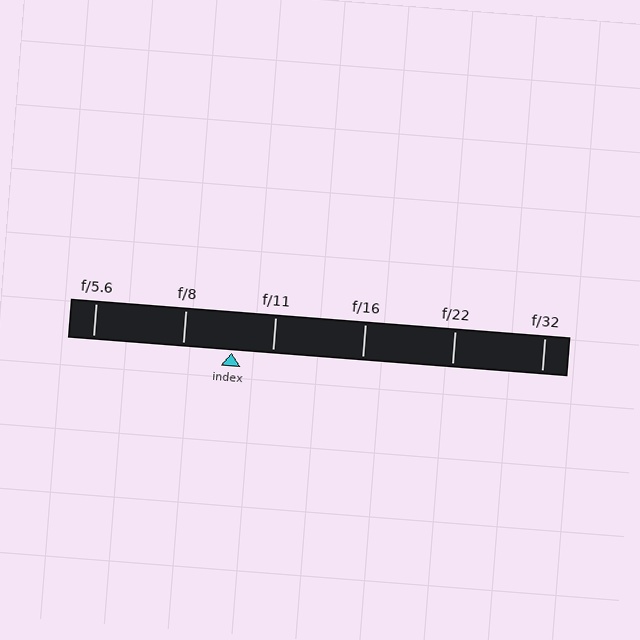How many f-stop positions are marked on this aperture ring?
There are 6 f-stop positions marked.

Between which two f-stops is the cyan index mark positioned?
The index mark is between f/8 and f/11.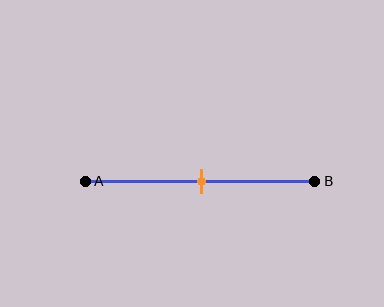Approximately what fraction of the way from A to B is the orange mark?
The orange mark is approximately 50% of the way from A to B.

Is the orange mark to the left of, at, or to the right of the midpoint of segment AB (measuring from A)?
The orange mark is approximately at the midpoint of segment AB.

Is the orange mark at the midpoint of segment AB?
Yes, the mark is approximately at the midpoint.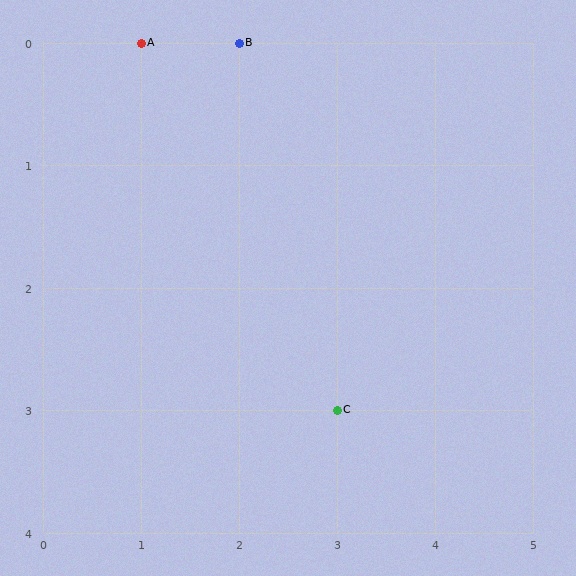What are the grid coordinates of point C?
Point C is at grid coordinates (3, 3).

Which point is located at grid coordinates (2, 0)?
Point B is at (2, 0).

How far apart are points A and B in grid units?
Points A and B are 1 column apart.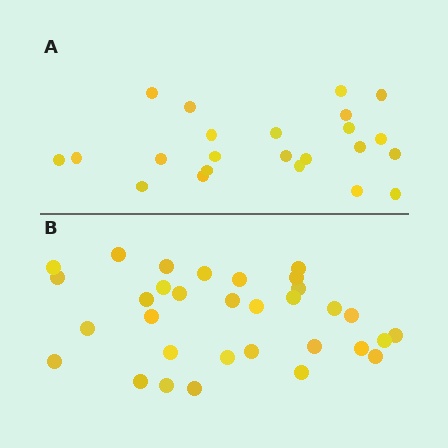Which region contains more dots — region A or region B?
Region B (the bottom region) has more dots.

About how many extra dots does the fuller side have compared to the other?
Region B has roughly 8 or so more dots than region A.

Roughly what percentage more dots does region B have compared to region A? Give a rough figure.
About 40% more.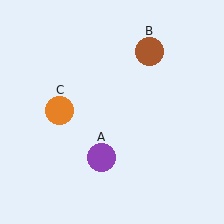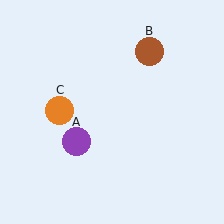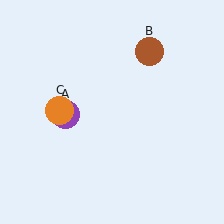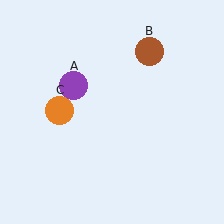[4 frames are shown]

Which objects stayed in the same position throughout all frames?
Brown circle (object B) and orange circle (object C) remained stationary.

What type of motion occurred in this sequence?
The purple circle (object A) rotated clockwise around the center of the scene.